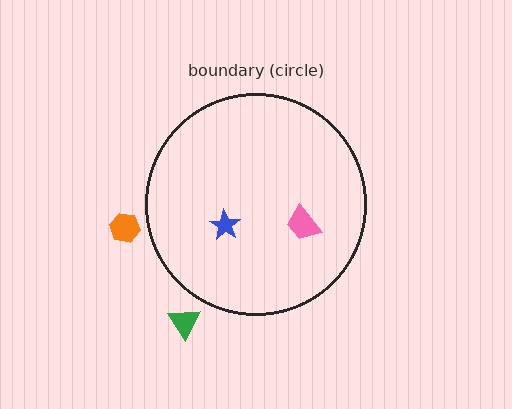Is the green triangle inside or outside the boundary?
Outside.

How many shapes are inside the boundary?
2 inside, 2 outside.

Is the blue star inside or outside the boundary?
Inside.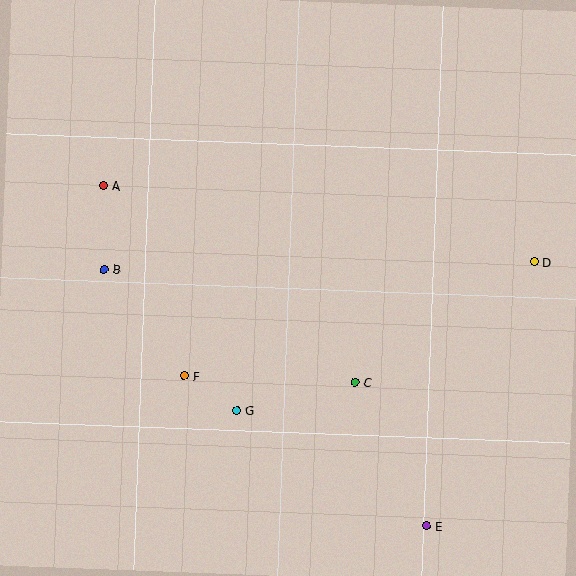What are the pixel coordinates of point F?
Point F is at (184, 376).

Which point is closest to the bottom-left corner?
Point F is closest to the bottom-left corner.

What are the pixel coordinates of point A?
Point A is at (103, 186).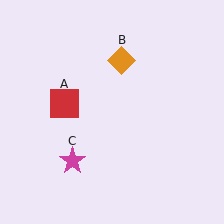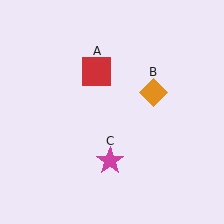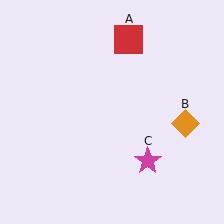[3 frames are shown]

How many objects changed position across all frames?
3 objects changed position: red square (object A), orange diamond (object B), magenta star (object C).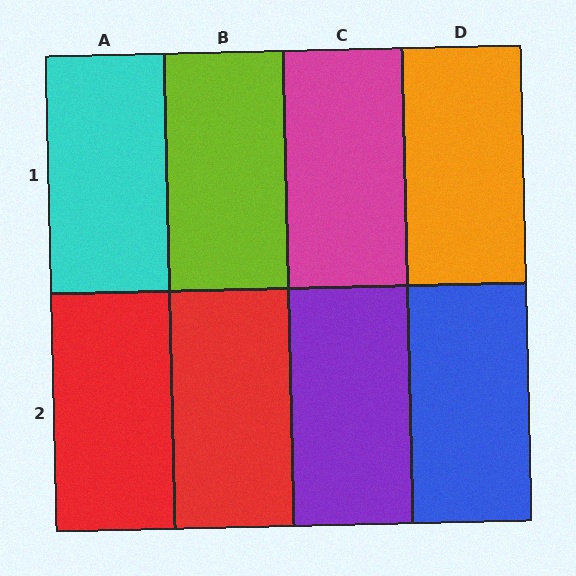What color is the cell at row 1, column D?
Orange.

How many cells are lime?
1 cell is lime.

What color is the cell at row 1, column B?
Lime.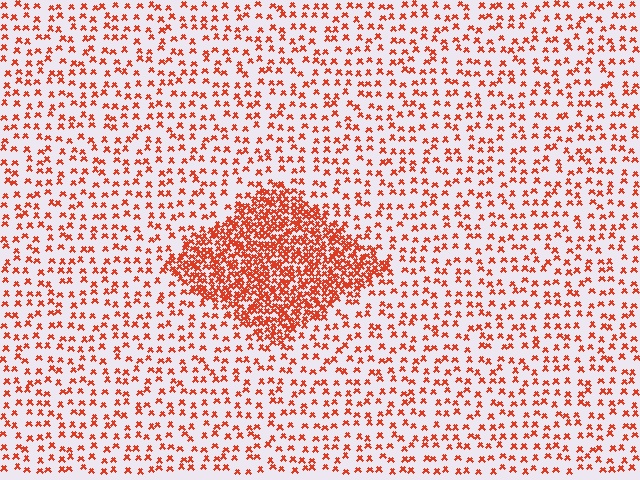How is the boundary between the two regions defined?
The boundary is defined by a change in element density (approximately 3.1x ratio). All elements are the same color, size, and shape.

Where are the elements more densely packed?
The elements are more densely packed inside the diamond boundary.